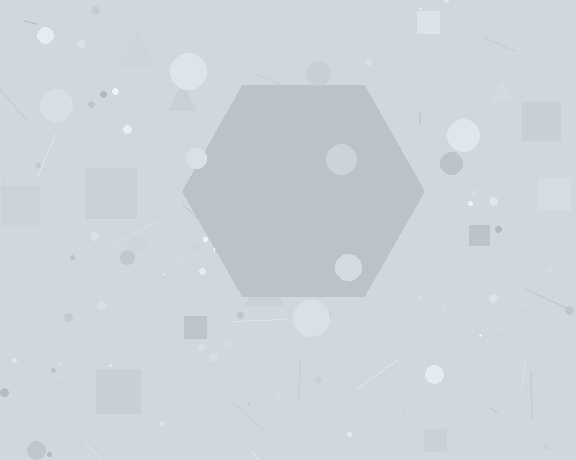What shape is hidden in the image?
A hexagon is hidden in the image.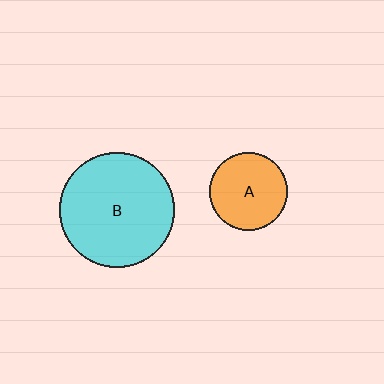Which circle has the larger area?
Circle B (cyan).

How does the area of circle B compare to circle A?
Approximately 2.2 times.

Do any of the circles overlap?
No, none of the circles overlap.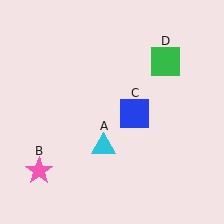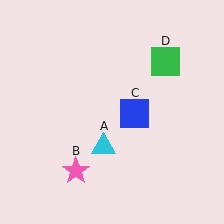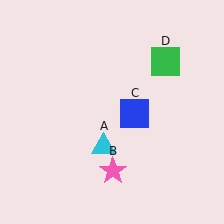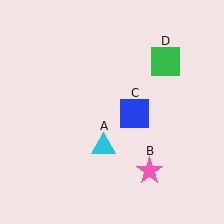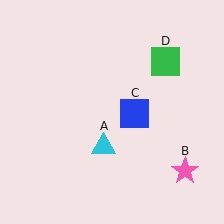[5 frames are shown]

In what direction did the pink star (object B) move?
The pink star (object B) moved right.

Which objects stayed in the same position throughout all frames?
Cyan triangle (object A) and blue square (object C) and green square (object D) remained stationary.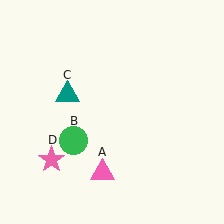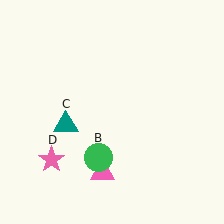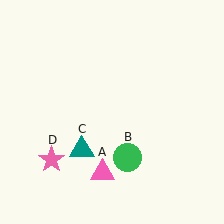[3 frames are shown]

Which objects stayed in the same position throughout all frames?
Pink triangle (object A) and pink star (object D) remained stationary.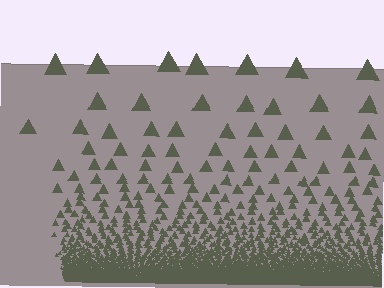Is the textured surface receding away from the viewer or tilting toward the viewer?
The surface appears to tilt toward the viewer. Texture elements get larger and sparser toward the top.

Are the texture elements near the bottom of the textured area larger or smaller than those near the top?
Smaller. The gradient is inverted — elements near the bottom are smaller and denser.